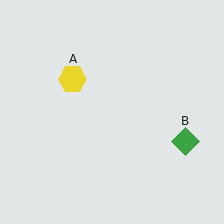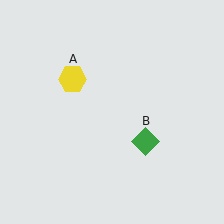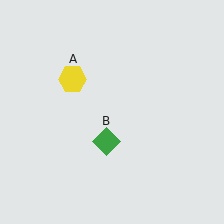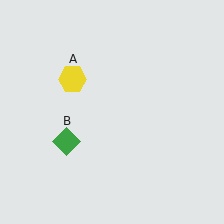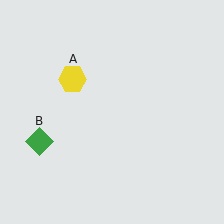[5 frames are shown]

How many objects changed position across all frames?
1 object changed position: green diamond (object B).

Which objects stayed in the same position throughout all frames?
Yellow hexagon (object A) remained stationary.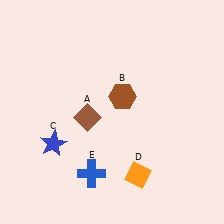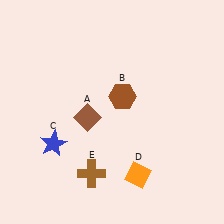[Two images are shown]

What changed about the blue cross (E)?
In Image 1, E is blue. In Image 2, it changed to brown.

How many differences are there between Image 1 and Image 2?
There is 1 difference between the two images.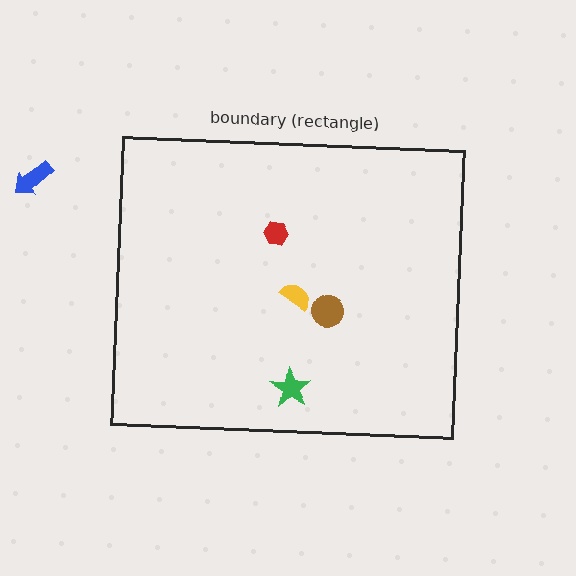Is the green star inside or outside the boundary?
Inside.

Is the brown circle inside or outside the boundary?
Inside.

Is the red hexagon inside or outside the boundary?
Inside.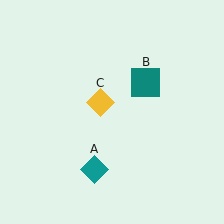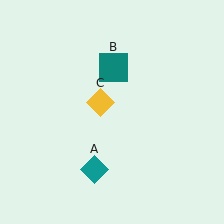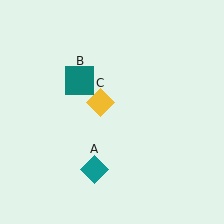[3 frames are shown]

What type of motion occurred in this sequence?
The teal square (object B) rotated counterclockwise around the center of the scene.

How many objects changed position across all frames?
1 object changed position: teal square (object B).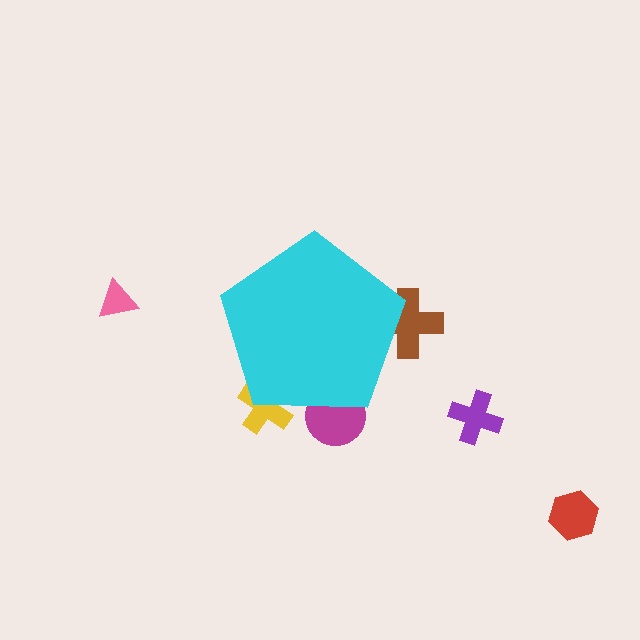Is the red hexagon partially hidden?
No, the red hexagon is fully visible.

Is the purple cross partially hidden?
No, the purple cross is fully visible.